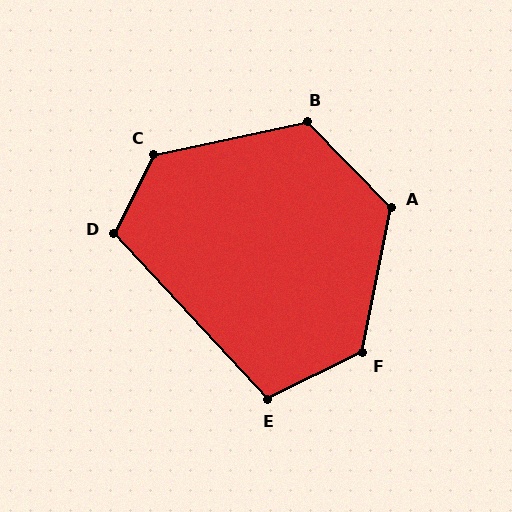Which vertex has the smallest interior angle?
E, at approximately 107 degrees.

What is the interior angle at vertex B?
Approximately 122 degrees (obtuse).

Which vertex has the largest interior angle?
C, at approximately 129 degrees.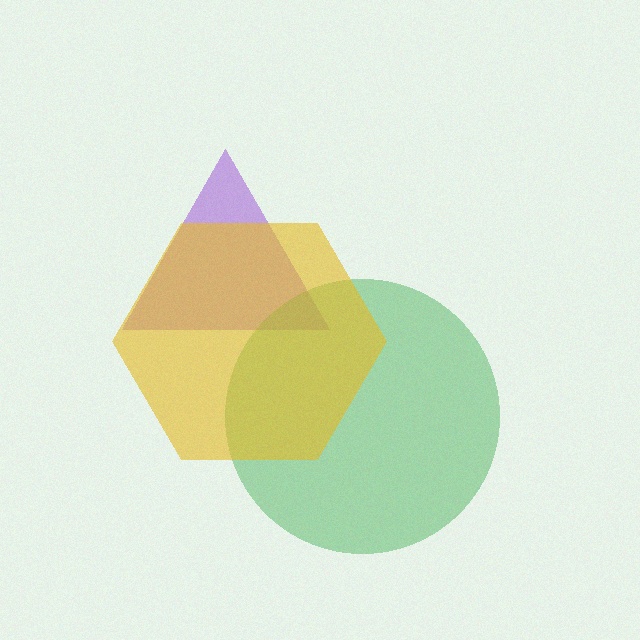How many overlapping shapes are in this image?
There are 3 overlapping shapes in the image.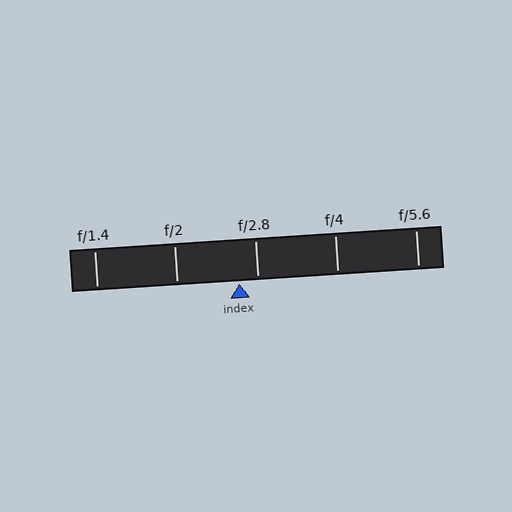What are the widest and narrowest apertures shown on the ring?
The widest aperture shown is f/1.4 and the narrowest is f/5.6.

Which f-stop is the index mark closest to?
The index mark is closest to f/2.8.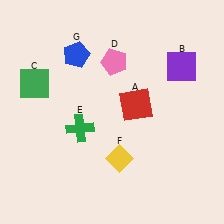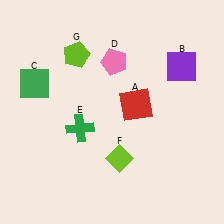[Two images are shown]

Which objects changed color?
F changed from yellow to lime. G changed from blue to lime.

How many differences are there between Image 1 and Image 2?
There are 2 differences between the two images.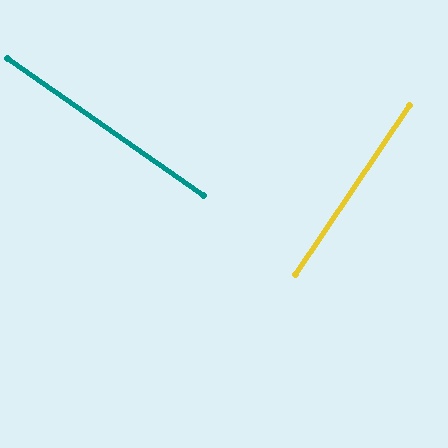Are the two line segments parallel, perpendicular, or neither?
Perpendicular — they meet at approximately 89°.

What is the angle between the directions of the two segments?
Approximately 89 degrees.